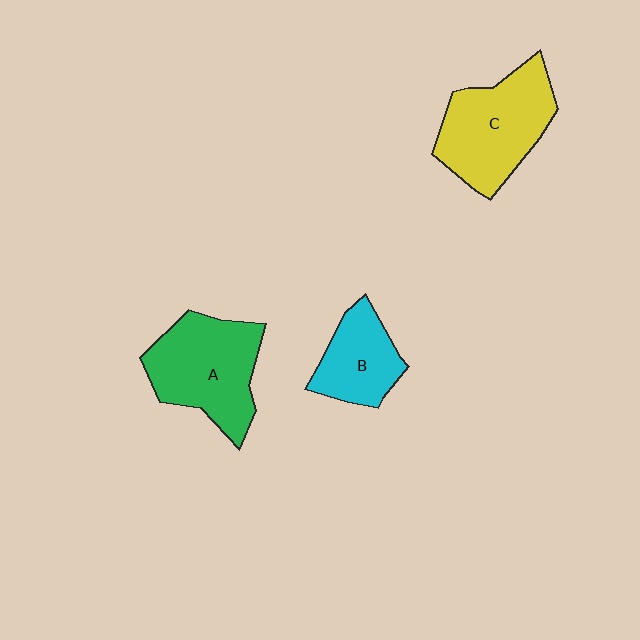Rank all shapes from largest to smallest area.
From largest to smallest: C (yellow), A (green), B (cyan).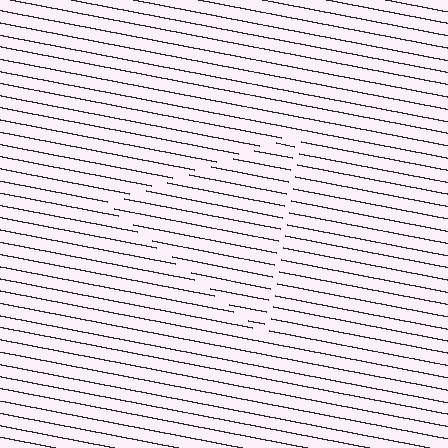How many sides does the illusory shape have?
3 sides — the line-ends trace a triangle.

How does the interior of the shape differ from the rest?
The interior of the shape contains the same grating, shifted by half a period — the contour is defined by the phase discontinuity where line-ends from the inner and outer gratings abut.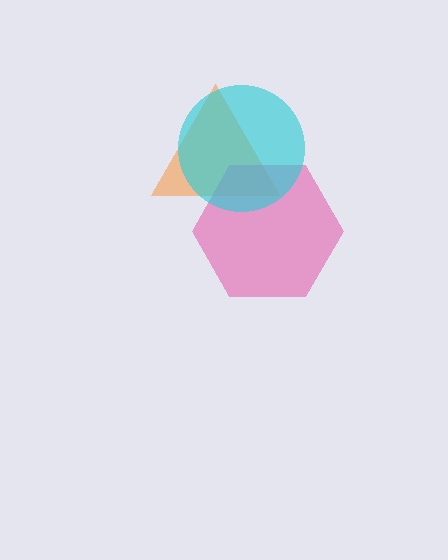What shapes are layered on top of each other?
The layered shapes are: an orange triangle, a pink hexagon, a cyan circle.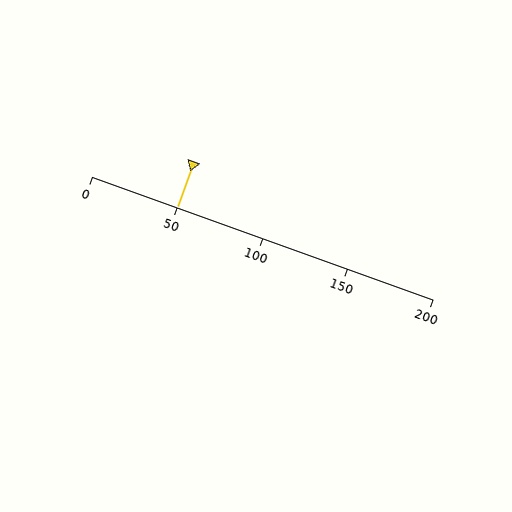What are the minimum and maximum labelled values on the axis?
The axis runs from 0 to 200.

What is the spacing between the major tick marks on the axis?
The major ticks are spaced 50 apart.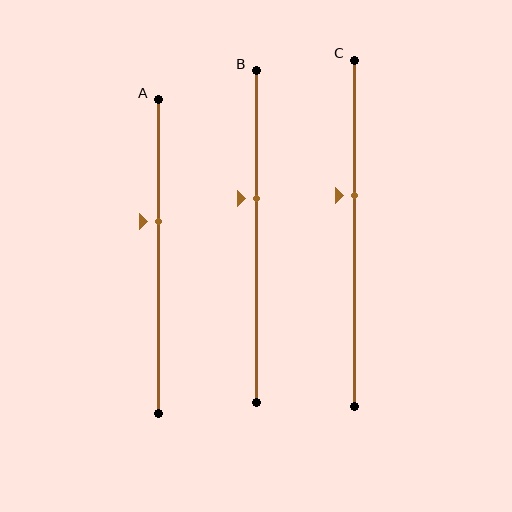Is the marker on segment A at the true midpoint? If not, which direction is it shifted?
No, the marker on segment A is shifted upward by about 11% of the segment length.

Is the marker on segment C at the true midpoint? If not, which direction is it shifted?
No, the marker on segment C is shifted upward by about 11% of the segment length.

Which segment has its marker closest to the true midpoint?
Segment C has its marker closest to the true midpoint.